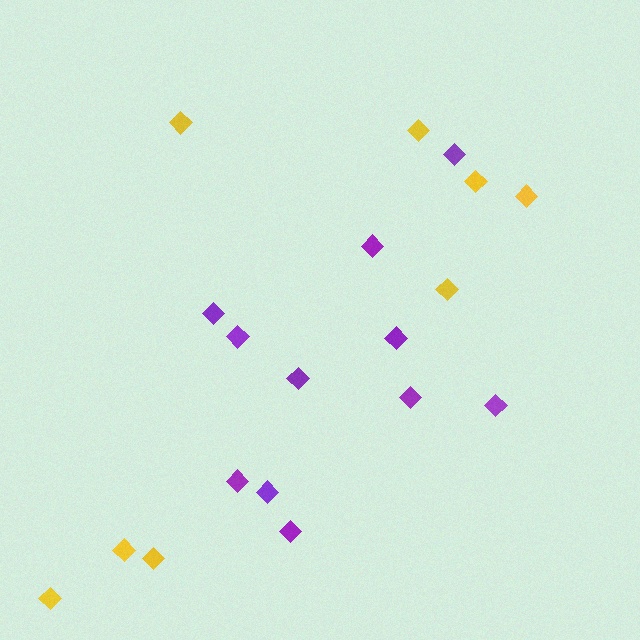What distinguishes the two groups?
There are 2 groups: one group of purple diamonds (11) and one group of yellow diamonds (8).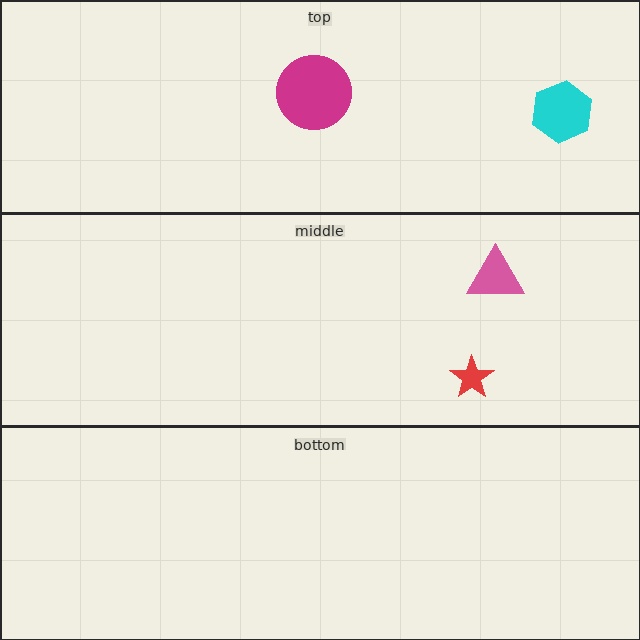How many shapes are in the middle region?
2.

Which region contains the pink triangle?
The middle region.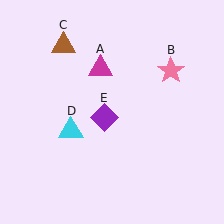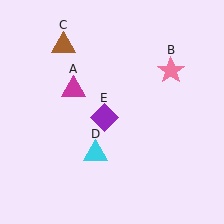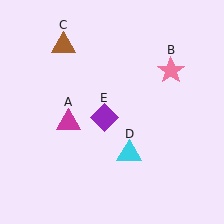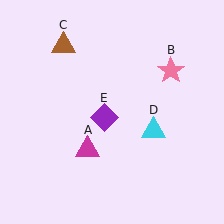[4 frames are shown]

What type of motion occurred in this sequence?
The magenta triangle (object A), cyan triangle (object D) rotated counterclockwise around the center of the scene.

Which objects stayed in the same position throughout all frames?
Pink star (object B) and brown triangle (object C) and purple diamond (object E) remained stationary.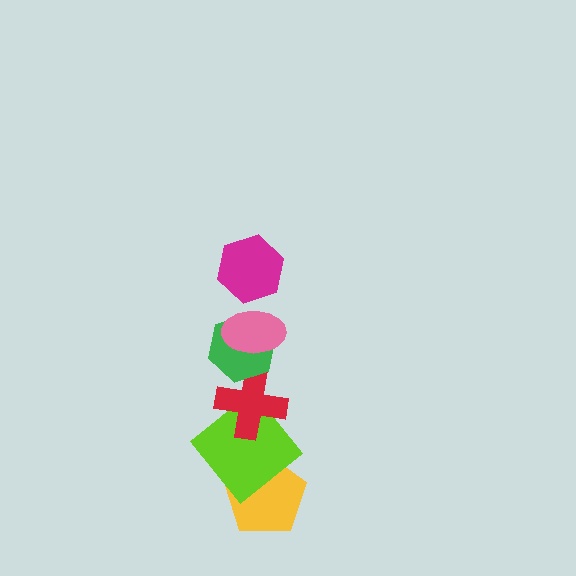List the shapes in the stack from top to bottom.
From top to bottom: the magenta hexagon, the pink ellipse, the green hexagon, the red cross, the lime diamond, the yellow pentagon.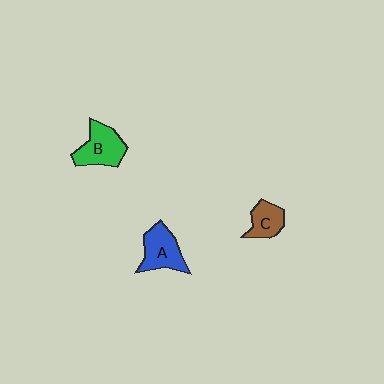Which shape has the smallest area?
Shape C (brown).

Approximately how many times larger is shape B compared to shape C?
Approximately 1.5 times.